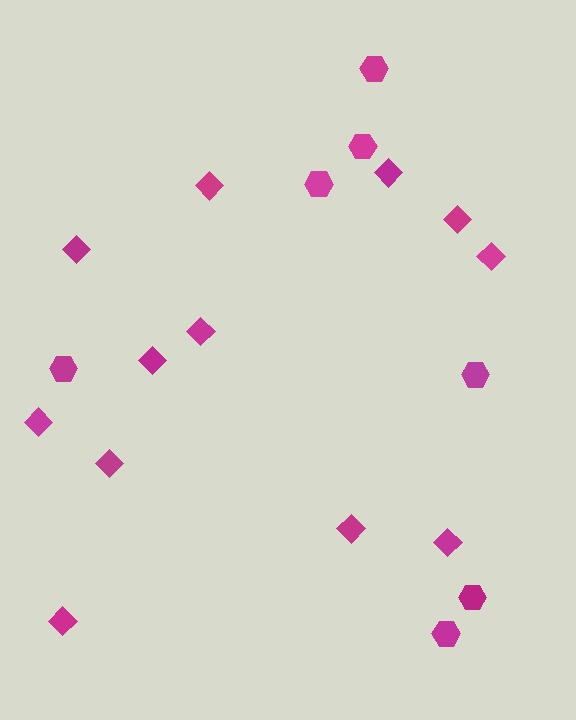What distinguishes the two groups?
There are 2 groups: one group of diamonds (12) and one group of hexagons (7).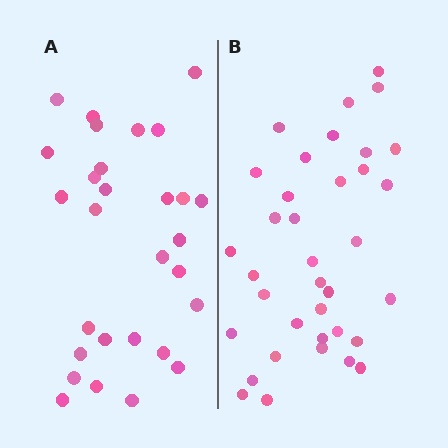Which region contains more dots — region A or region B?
Region B (the right region) has more dots.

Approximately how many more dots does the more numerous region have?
Region B has roughly 8 or so more dots than region A.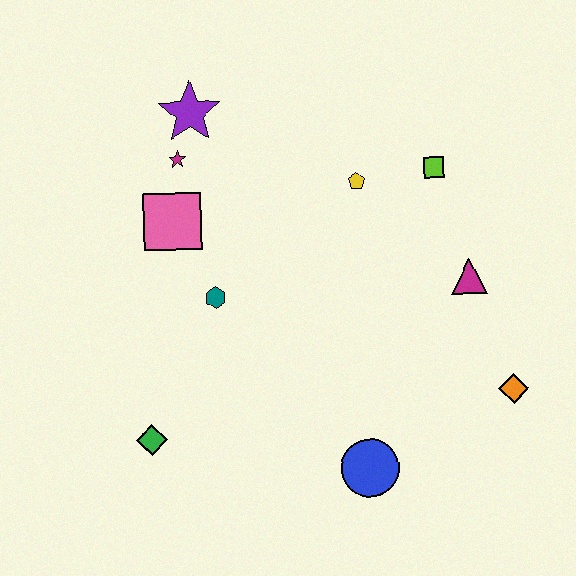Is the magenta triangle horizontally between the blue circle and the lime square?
No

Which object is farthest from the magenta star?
The orange diamond is farthest from the magenta star.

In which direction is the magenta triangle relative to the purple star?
The magenta triangle is to the right of the purple star.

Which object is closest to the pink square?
The magenta star is closest to the pink square.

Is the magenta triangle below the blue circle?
No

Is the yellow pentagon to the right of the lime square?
No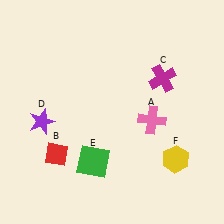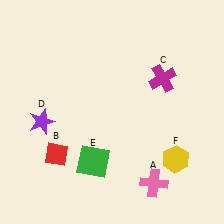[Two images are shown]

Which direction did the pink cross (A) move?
The pink cross (A) moved down.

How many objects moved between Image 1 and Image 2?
1 object moved between the two images.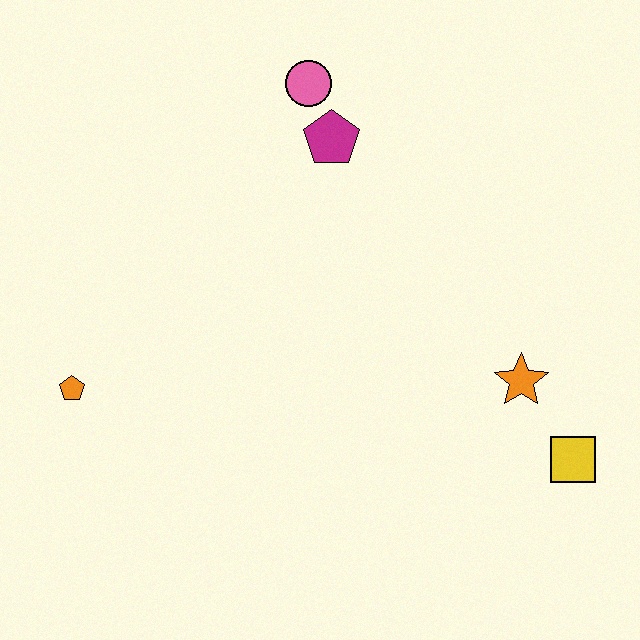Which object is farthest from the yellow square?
The orange pentagon is farthest from the yellow square.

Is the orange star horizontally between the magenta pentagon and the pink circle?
No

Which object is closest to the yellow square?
The orange star is closest to the yellow square.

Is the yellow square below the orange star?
Yes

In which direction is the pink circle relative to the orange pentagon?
The pink circle is above the orange pentagon.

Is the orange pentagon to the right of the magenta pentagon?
No